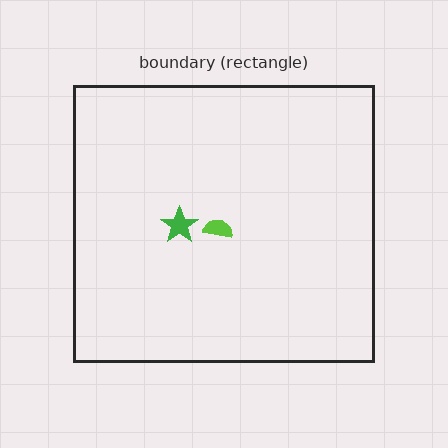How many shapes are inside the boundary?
2 inside, 0 outside.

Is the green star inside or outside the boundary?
Inside.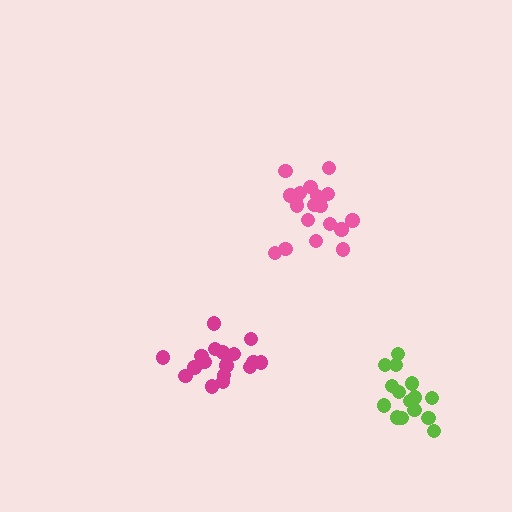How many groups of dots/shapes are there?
There are 3 groups.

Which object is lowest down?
The lime cluster is bottommost.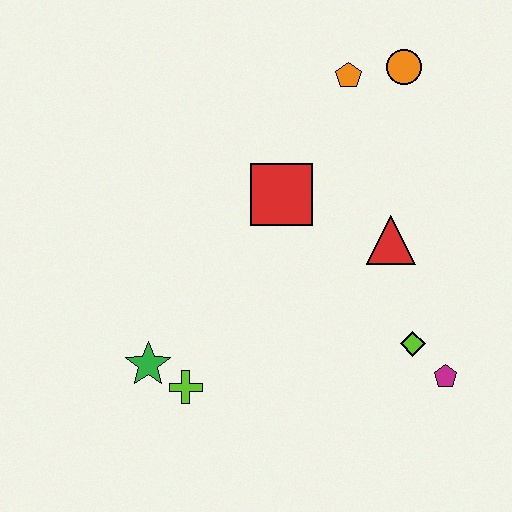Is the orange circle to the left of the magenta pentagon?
Yes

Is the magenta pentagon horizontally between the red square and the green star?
No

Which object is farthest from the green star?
The orange circle is farthest from the green star.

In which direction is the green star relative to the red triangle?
The green star is to the left of the red triangle.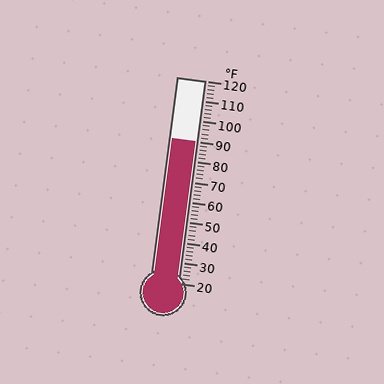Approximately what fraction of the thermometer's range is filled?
The thermometer is filled to approximately 70% of its range.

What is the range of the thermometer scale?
The thermometer scale ranges from 20°F to 120°F.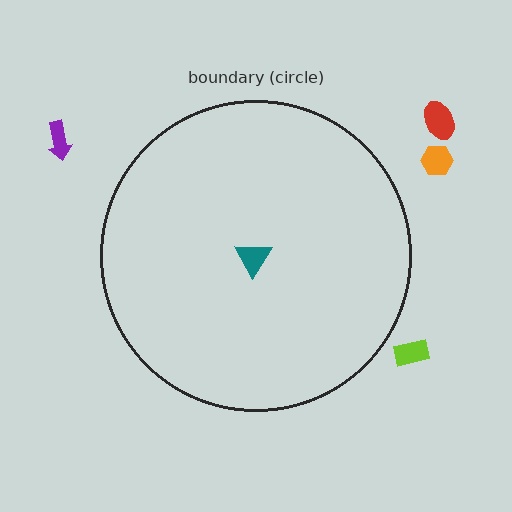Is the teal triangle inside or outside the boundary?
Inside.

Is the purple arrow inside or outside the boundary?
Outside.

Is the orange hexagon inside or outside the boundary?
Outside.